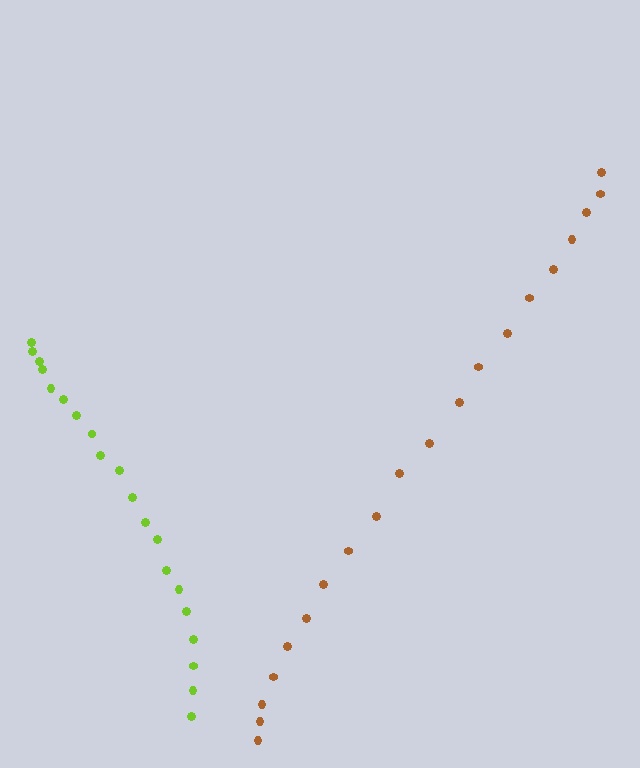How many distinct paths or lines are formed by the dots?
There are 2 distinct paths.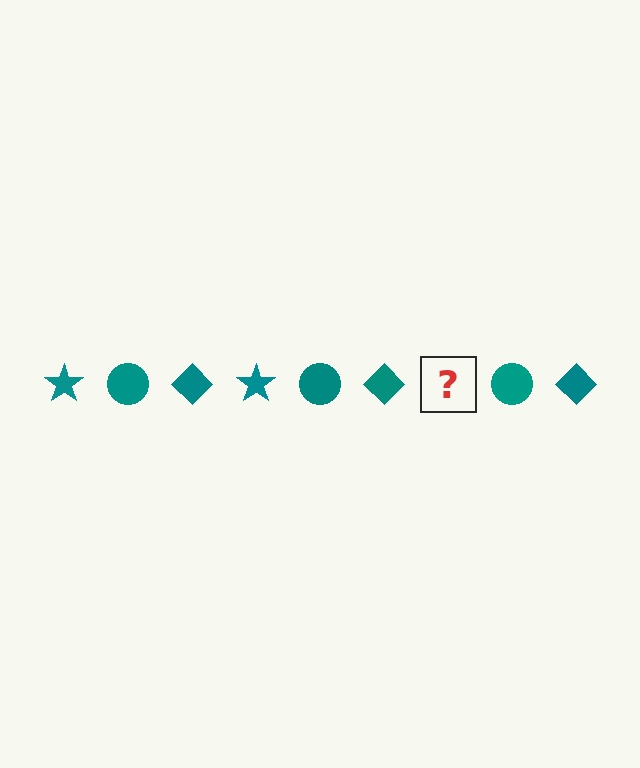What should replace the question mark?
The question mark should be replaced with a teal star.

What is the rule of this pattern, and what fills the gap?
The rule is that the pattern cycles through star, circle, diamond shapes in teal. The gap should be filled with a teal star.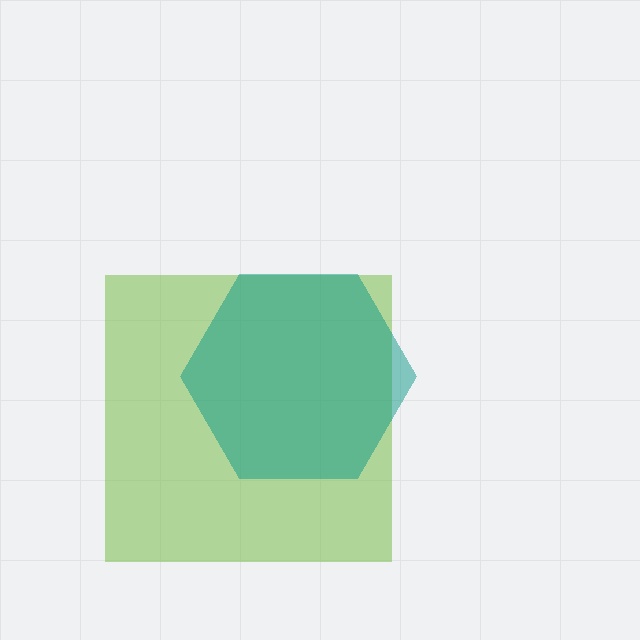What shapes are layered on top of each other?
The layered shapes are: a lime square, a teal hexagon.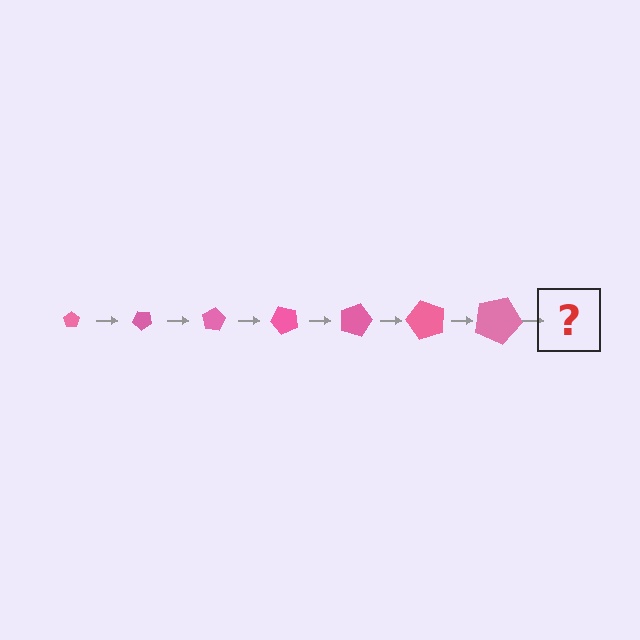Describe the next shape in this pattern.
It should be a pentagon, larger than the previous one and rotated 280 degrees from the start.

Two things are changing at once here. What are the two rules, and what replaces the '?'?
The two rules are that the pentagon grows larger each step and it rotates 40 degrees each step. The '?' should be a pentagon, larger than the previous one and rotated 280 degrees from the start.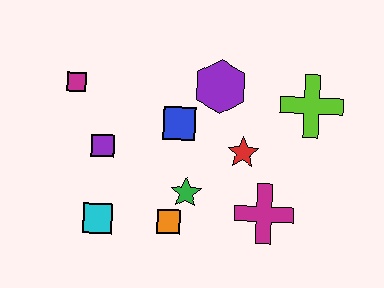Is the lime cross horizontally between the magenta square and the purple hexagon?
No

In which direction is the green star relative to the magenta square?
The green star is to the right of the magenta square.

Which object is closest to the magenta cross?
The red star is closest to the magenta cross.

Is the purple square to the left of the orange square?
Yes